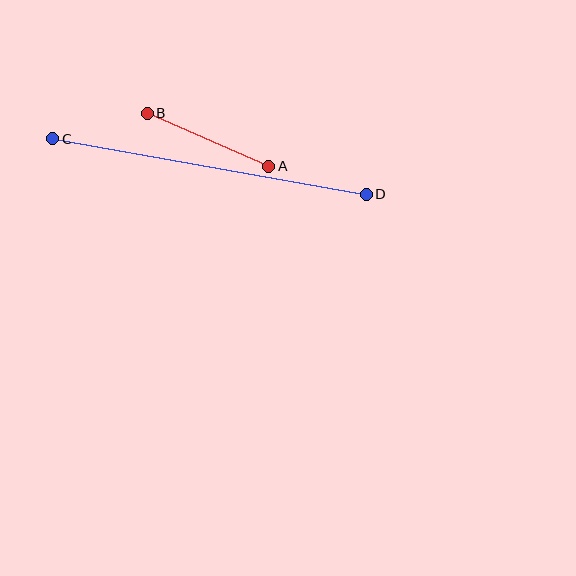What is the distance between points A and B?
The distance is approximately 132 pixels.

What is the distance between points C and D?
The distance is approximately 318 pixels.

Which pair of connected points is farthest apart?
Points C and D are farthest apart.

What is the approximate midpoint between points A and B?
The midpoint is at approximately (208, 140) pixels.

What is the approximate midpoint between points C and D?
The midpoint is at approximately (209, 166) pixels.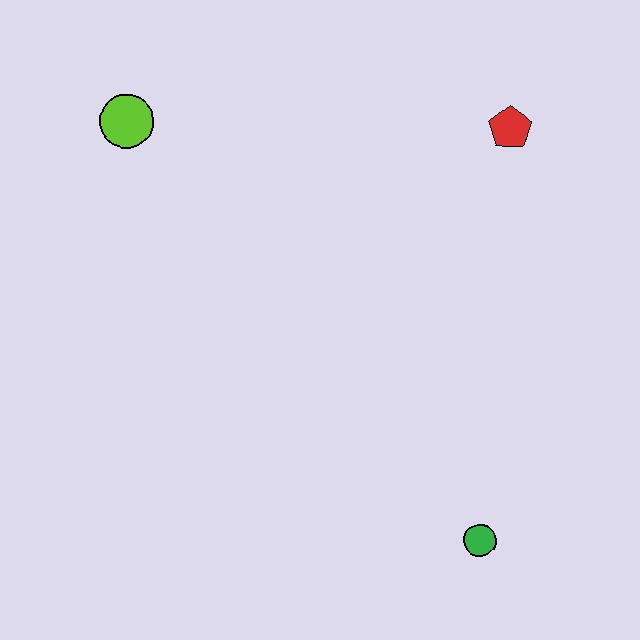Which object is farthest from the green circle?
The lime circle is farthest from the green circle.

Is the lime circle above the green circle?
Yes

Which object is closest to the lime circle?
The red pentagon is closest to the lime circle.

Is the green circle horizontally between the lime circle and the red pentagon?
Yes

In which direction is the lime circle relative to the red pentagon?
The lime circle is to the left of the red pentagon.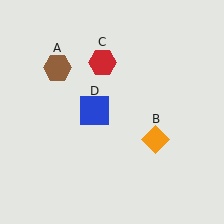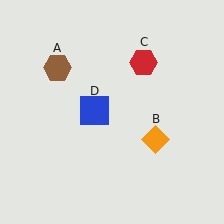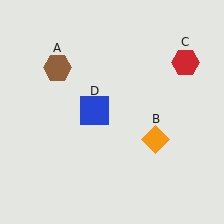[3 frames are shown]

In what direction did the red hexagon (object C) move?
The red hexagon (object C) moved right.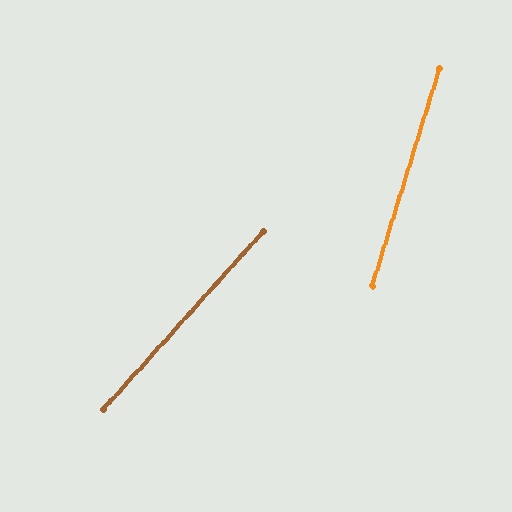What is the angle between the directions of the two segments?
Approximately 25 degrees.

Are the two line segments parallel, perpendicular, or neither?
Neither parallel nor perpendicular — they differ by about 25°.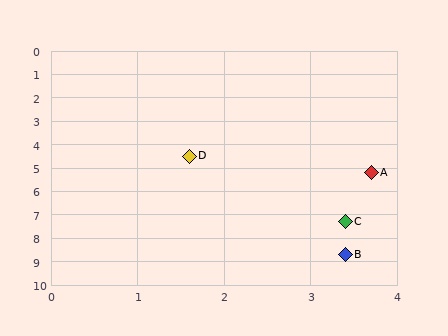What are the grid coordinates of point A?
Point A is at approximately (3.7, 5.2).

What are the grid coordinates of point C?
Point C is at approximately (3.4, 7.3).